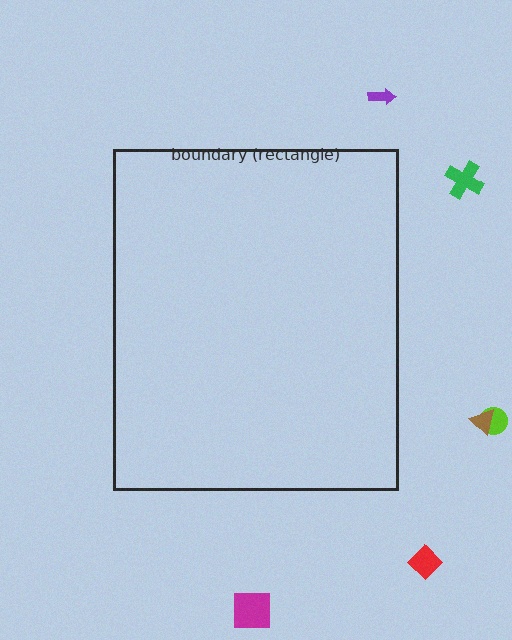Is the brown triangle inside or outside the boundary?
Outside.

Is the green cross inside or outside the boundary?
Outside.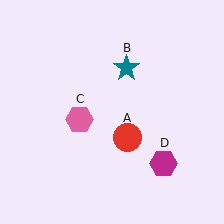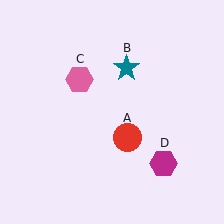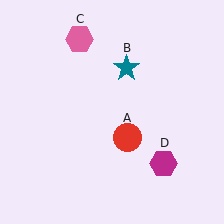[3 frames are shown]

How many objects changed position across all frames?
1 object changed position: pink hexagon (object C).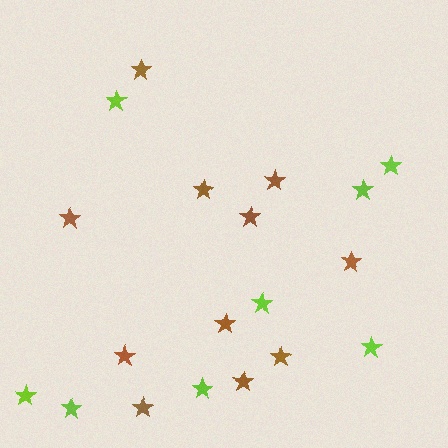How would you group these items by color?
There are 2 groups: one group of brown stars (11) and one group of lime stars (8).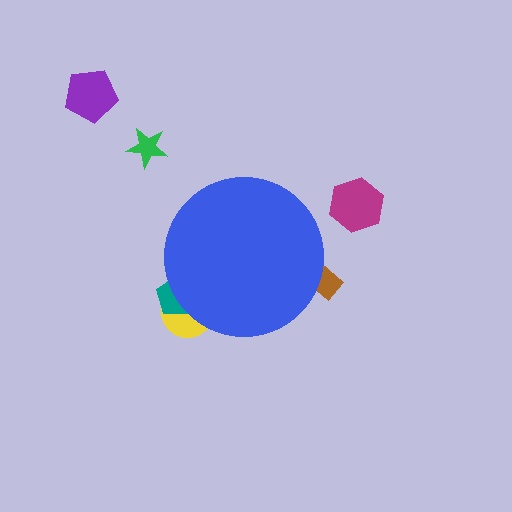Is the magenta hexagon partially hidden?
No, the magenta hexagon is fully visible.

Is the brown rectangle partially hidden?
Yes, the brown rectangle is partially hidden behind the blue circle.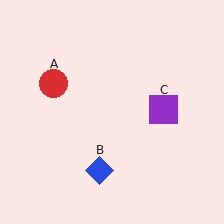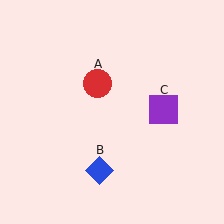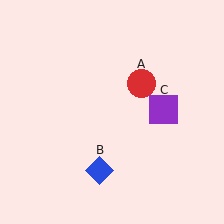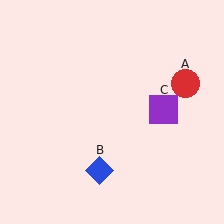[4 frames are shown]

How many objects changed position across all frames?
1 object changed position: red circle (object A).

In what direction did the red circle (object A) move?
The red circle (object A) moved right.